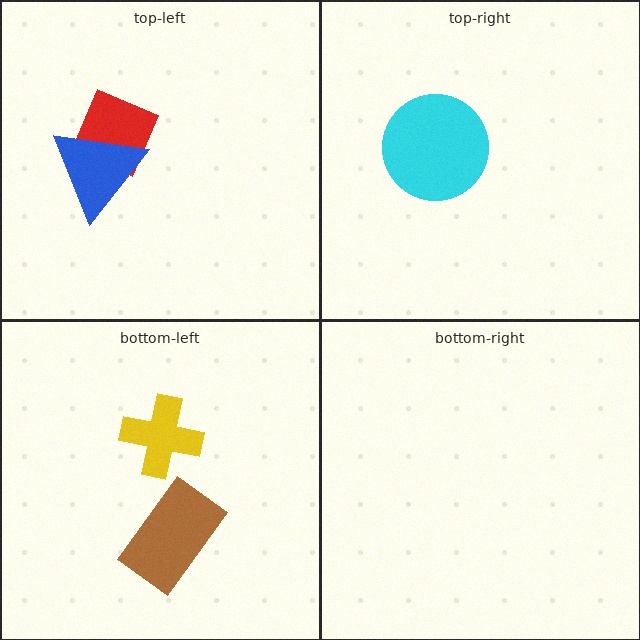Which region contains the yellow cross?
The bottom-left region.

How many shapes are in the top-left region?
2.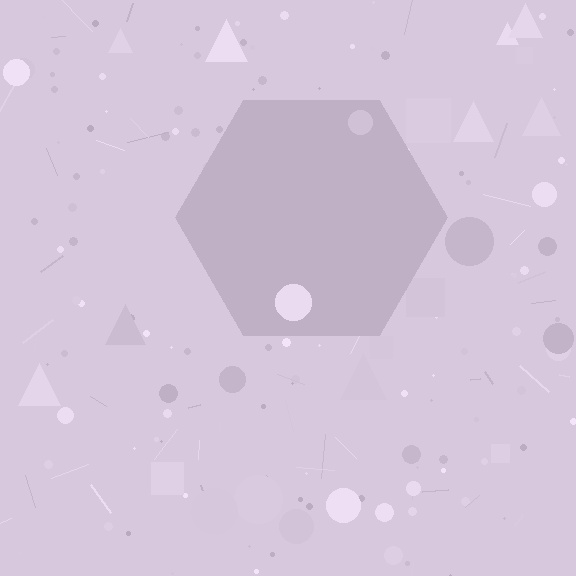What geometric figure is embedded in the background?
A hexagon is embedded in the background.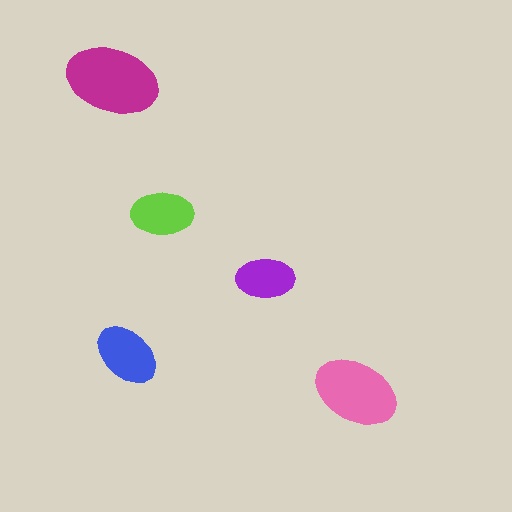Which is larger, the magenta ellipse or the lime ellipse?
The magenta one.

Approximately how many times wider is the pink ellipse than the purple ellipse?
About 1.5 times wider.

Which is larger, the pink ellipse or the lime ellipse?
The pink one.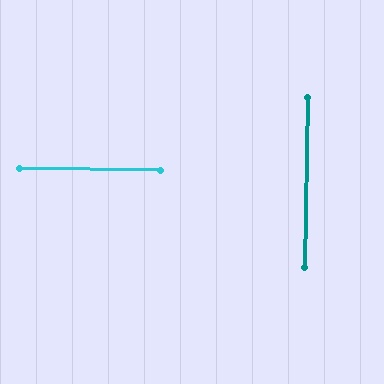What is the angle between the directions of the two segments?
Approximately 90 degrees.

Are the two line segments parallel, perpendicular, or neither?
Perpendicular — they meet at approximately 90°.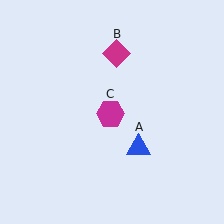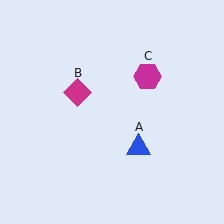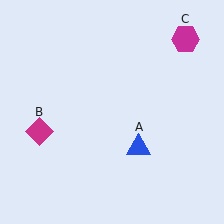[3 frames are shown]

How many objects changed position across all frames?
2 objects changed position: magenta diamond (object B), magenta hexagon (object C).